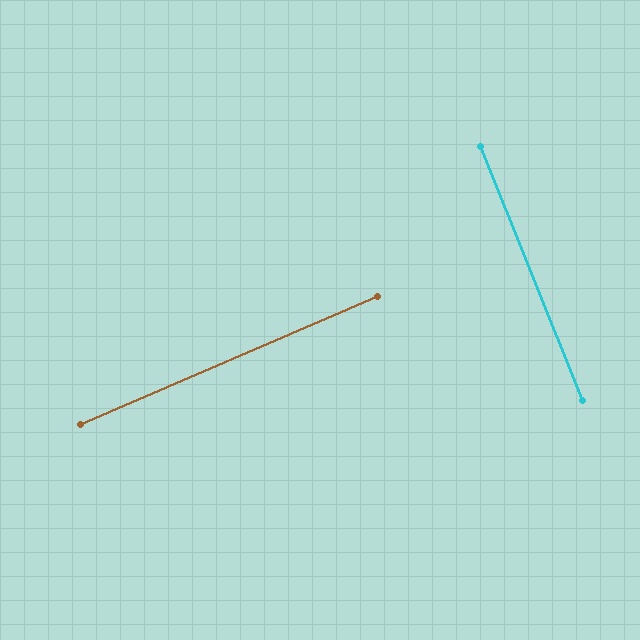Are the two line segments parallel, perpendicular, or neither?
Perpendicular — they meet at approximately 89°.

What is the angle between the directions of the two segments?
Approximately 89 degrees.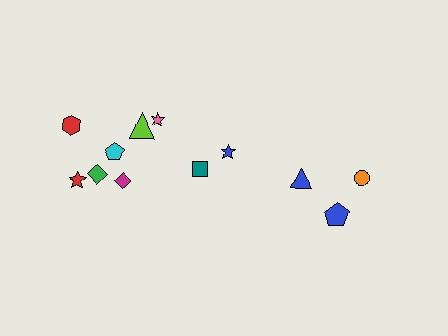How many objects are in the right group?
There are 4 objects.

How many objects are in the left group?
There are 8 objects.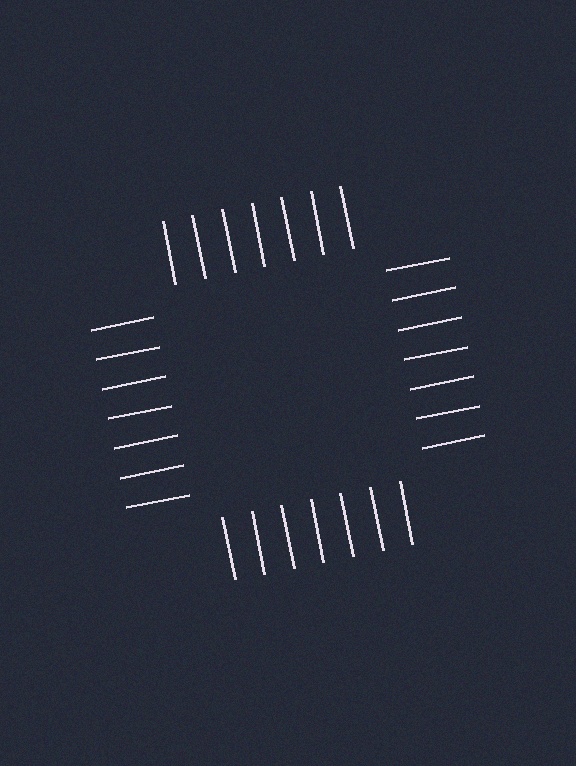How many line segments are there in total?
28 — 7 along each of the 4 edges.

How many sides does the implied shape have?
4 sides — the line-ends trace a square.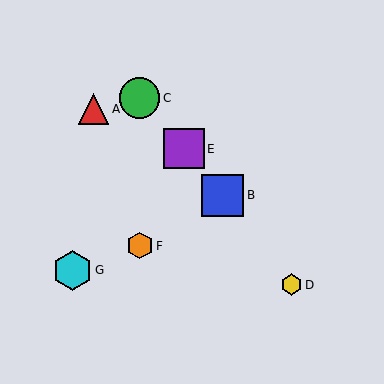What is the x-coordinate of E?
Object E is at x≈184.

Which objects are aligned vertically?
Objects C, F are aligned vertically.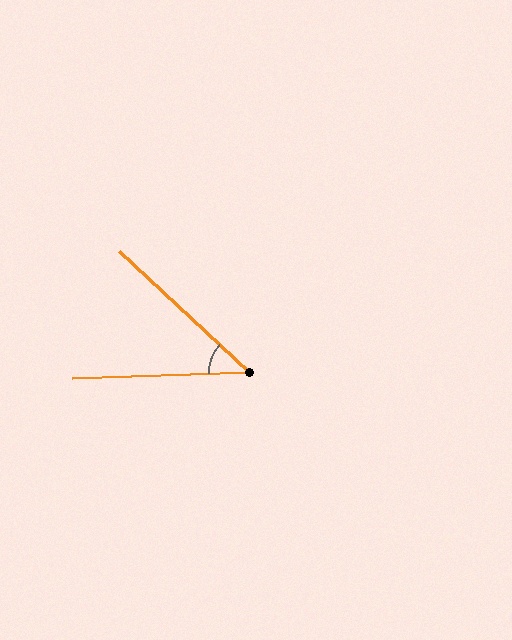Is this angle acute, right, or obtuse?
It is acute.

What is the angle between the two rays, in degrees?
Approximately 45 degrees.